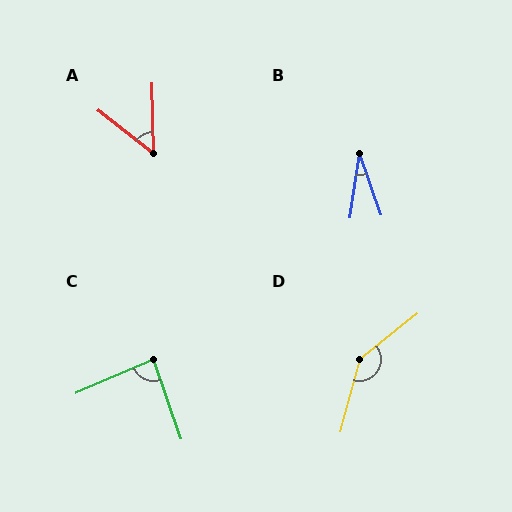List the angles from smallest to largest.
B (28°), A (51°), C (85°), D (143°).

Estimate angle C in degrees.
Approximately 85 degrees.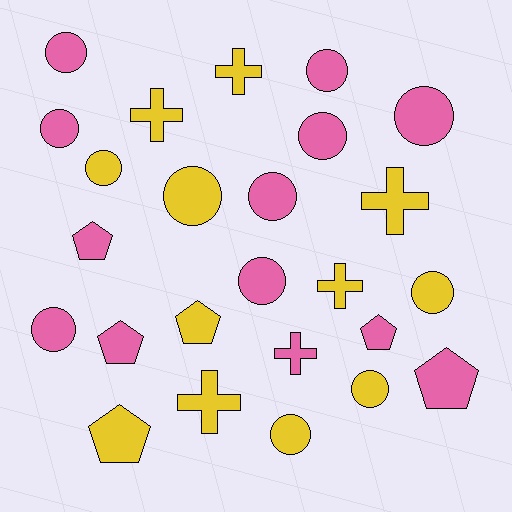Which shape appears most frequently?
Circle, with 13 objects.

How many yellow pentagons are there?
There are 2 yellow pentagons.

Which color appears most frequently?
Pink, with 13 objects.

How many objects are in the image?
There are 25 objects.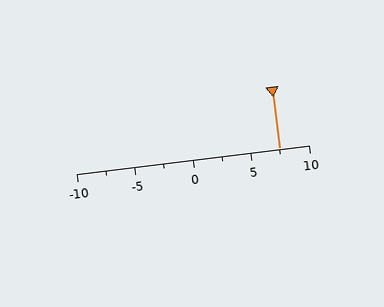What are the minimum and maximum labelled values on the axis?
The axis runs from -10 to 10.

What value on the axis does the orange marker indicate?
The marker indicates approximately 7.5.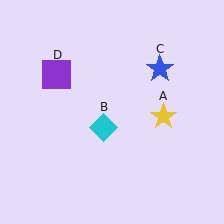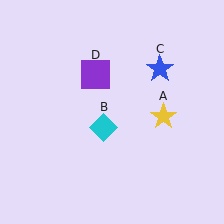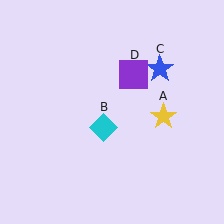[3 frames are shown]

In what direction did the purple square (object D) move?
The purple square (object D) moved right.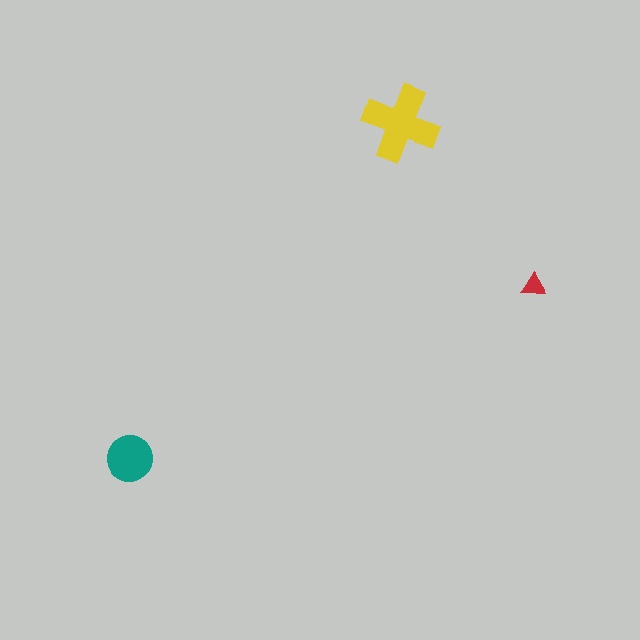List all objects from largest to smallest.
The yellow cross, the teal circle, the red triangle.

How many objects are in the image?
There are 3 objects in the image.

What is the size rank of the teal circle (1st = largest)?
2nd.